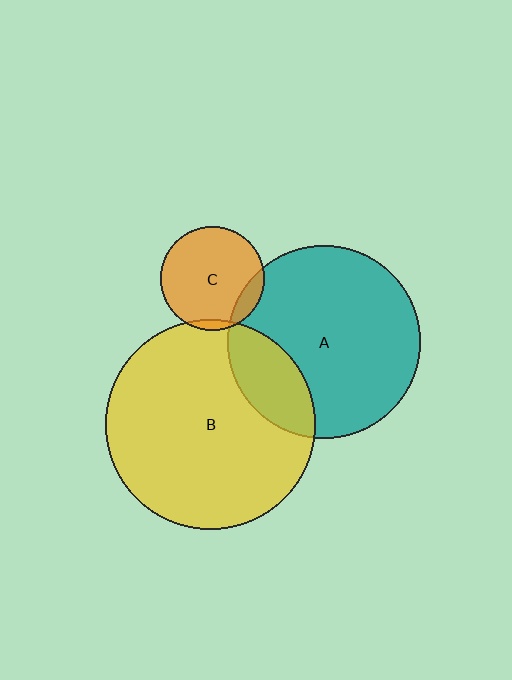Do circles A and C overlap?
Yes.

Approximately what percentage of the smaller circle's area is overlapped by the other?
Approximately 10%.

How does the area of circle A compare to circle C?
Approximately 3.4 times.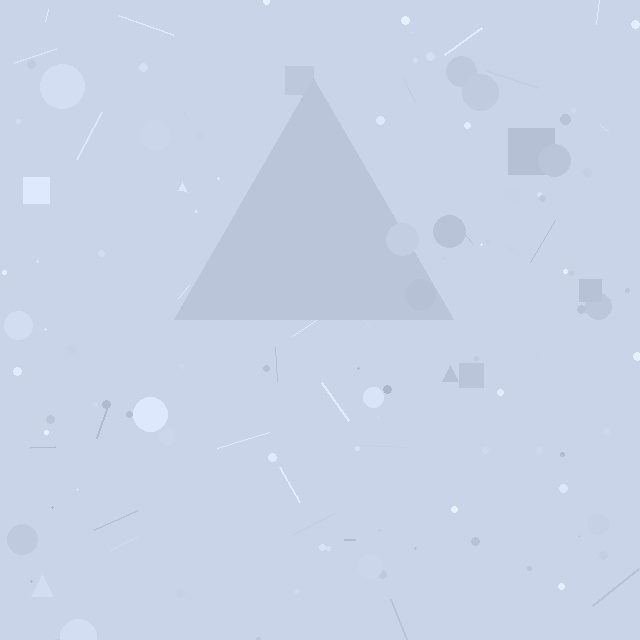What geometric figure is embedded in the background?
A triangle is embedded in the background.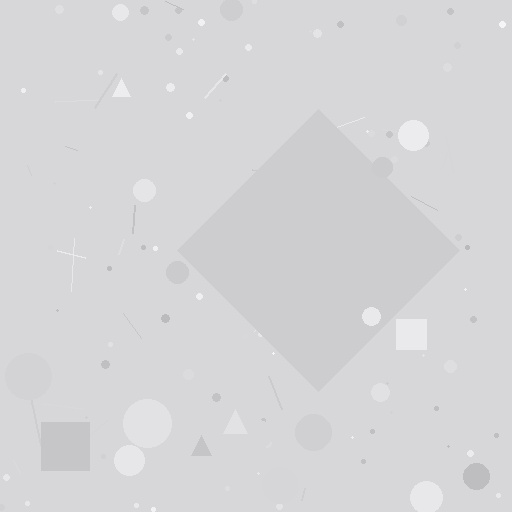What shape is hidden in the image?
A diamond is hidden in the image.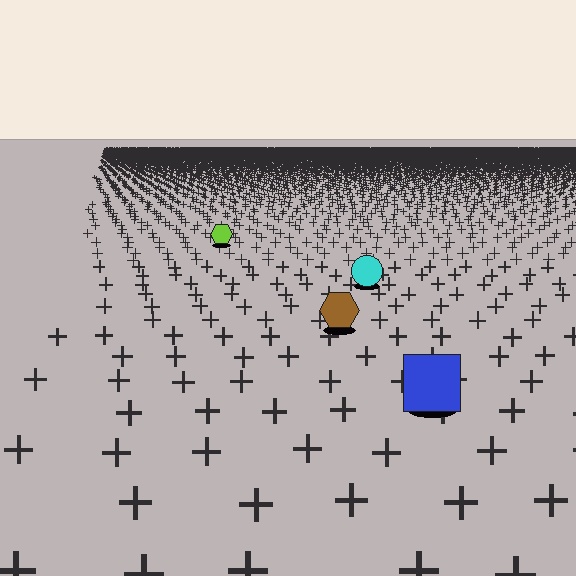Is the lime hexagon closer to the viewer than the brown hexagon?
No. The brown hexagon is closer — you can tell from the texture gradient: the ground texture is coarser near it.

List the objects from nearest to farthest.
From nearest to farthest: the blue square, the brown hexagon, the cyan circle, the lime hexagon.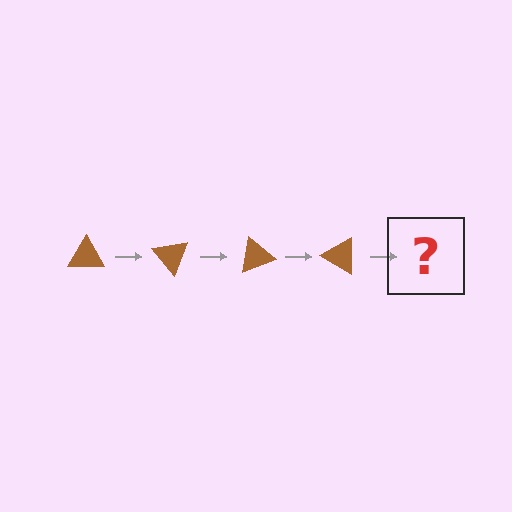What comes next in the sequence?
The next element should be a brown triangle rotated 200 degrees.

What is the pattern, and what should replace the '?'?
The pattern is that the triangle rotates 50 degrees each step. The '?' should be a brown triangle rotated 200 degrees.